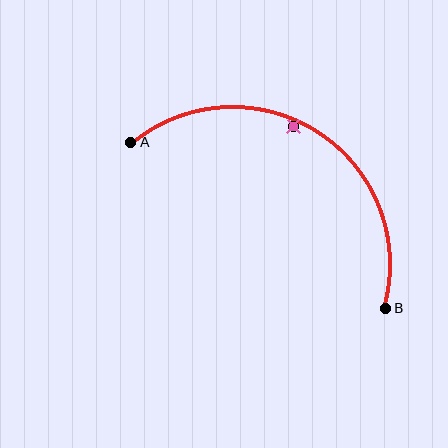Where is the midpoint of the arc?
The arc midpoint is the point on the curve farthest from the straight line joining A and B. It sits above that line.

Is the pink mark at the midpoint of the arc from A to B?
No — the pink mark does not lie on the arc at all. It sits slightly inside the curve.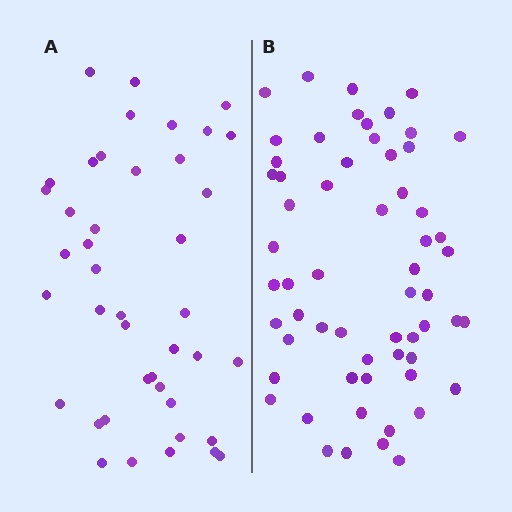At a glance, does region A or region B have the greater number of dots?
Region B (the right region) has more dots.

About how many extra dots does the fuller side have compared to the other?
Region B has approximately 20 more dots than region A.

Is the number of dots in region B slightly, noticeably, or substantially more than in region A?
Region B has noticeably more, but not dramatically so. The ratio is roughly 1.4 to 1.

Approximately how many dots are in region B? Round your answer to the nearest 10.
About 60 dots.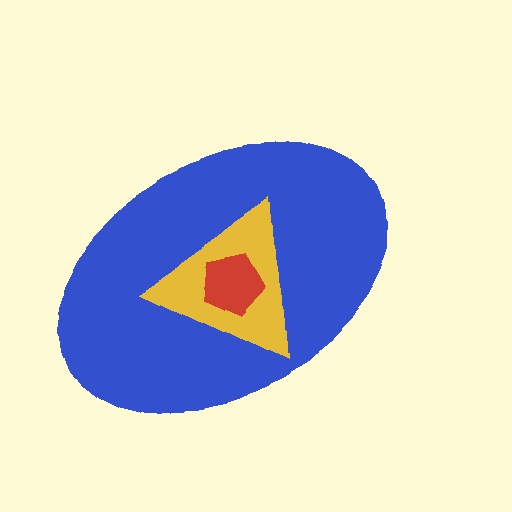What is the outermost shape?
The blue ellipse.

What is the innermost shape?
The red pentagon.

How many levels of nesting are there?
3.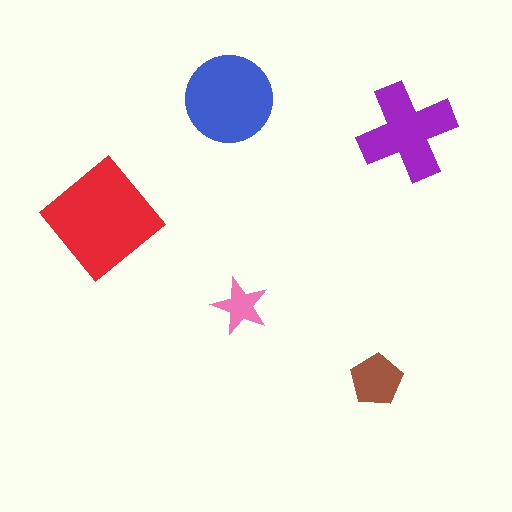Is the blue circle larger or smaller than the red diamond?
Smaller.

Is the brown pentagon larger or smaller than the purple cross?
Smaller.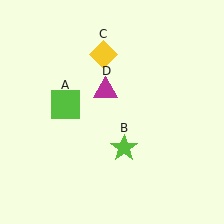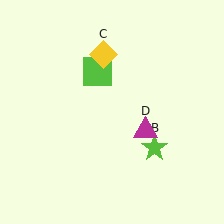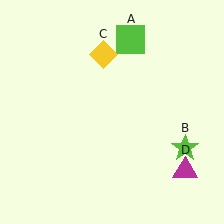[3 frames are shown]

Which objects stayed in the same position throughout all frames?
Yellow diamond (object C) remained stationary.